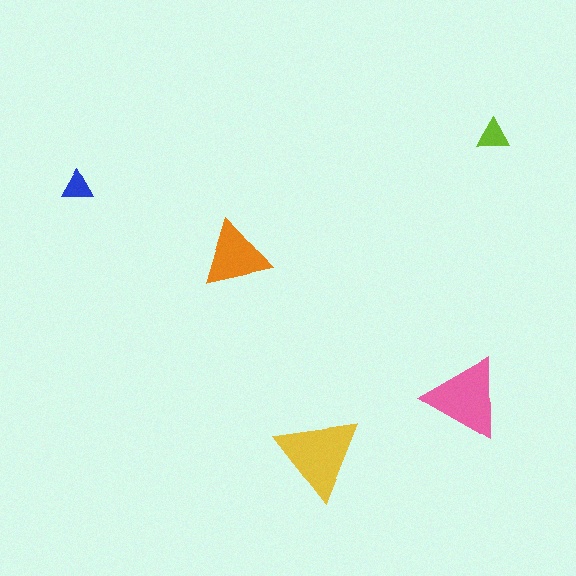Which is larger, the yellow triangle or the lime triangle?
The yellow one.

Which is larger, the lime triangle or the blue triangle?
The lime one.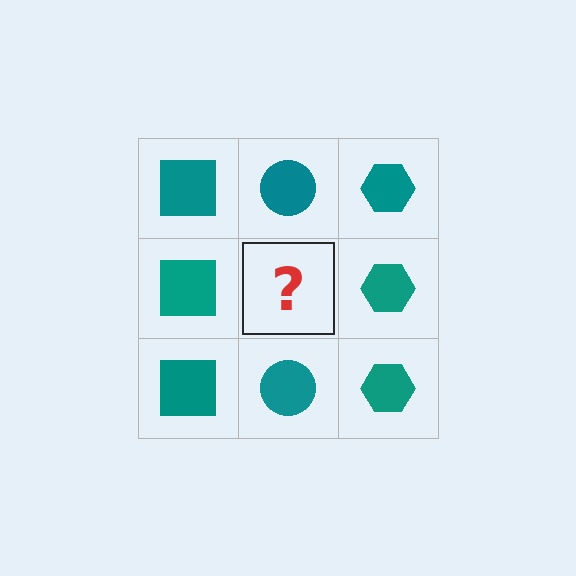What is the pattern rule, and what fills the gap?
The rule is that each column has a consistent shape. The gap should be filled with a teal circle.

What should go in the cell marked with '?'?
The missing cell should contain a teal circle.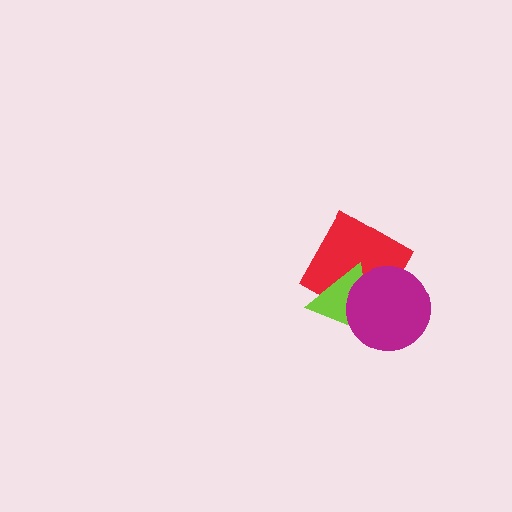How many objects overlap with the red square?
2 objects overlap with the red square.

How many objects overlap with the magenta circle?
2 objects overlap with the magenta circle.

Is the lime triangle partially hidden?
Yes, it is partially covered by another shape.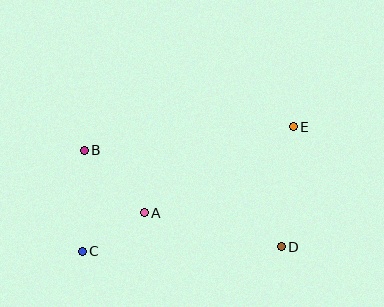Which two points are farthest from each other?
Points C and E are farthest from each other.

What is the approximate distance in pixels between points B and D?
The distance between B and D is approximately 219 pixels.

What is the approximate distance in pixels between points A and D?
The distance between A and D is approximately 141 pixels.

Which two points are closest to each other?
Points A and C are closest to each other.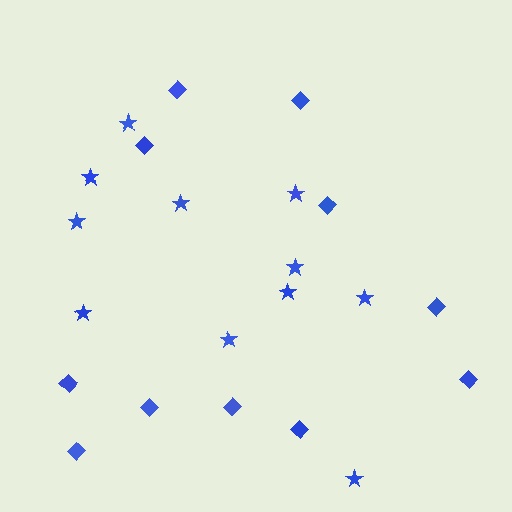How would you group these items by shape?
There are 2 groups: one group of stars (11) and one group of diamonds (11).